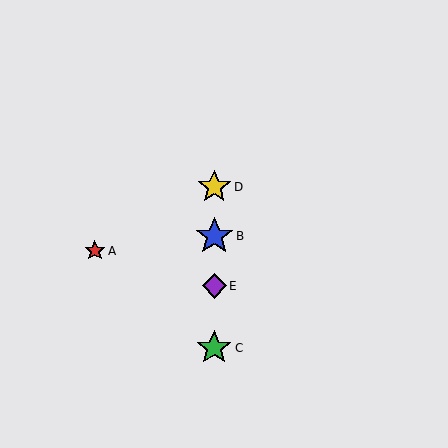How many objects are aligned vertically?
4 objects (B, C, D, E) are aligned vertically.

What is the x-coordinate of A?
Object A is at x≈95.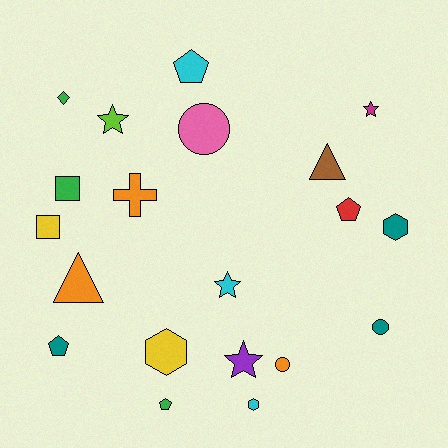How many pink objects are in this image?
There is 1 pink object.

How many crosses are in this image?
There is 1 cross.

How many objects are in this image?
There are 20 objects.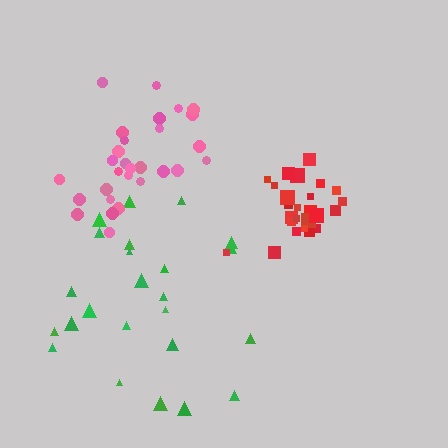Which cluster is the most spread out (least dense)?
Green.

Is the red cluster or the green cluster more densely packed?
Red.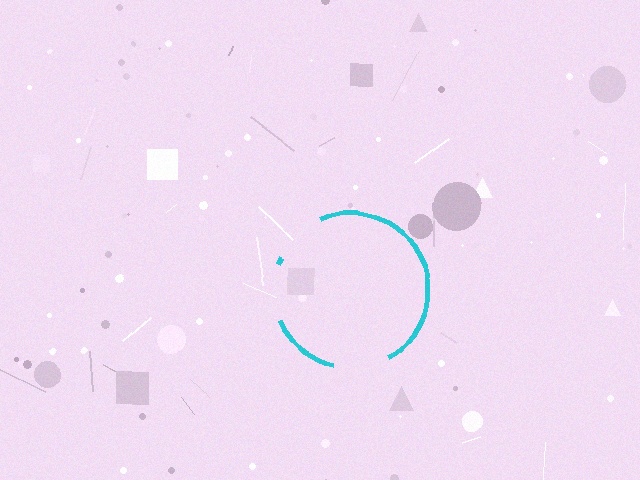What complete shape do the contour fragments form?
The contour fragments form a circle.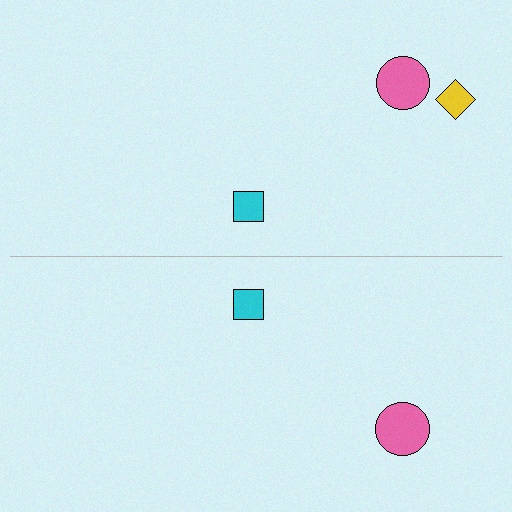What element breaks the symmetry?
A yellow diamond is missing from the bottom side.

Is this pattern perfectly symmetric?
No, the pattern is not perfectly symmetric. A yellow diamond is missing from the bottom side.